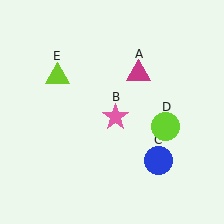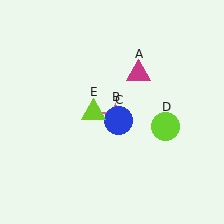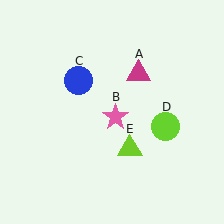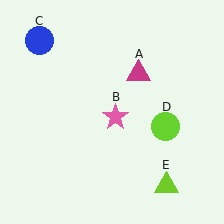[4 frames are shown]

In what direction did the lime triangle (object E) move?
The lime triangle (object E) moved down and to the right.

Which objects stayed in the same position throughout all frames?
Magenta triangle (object A) and pink star (object B) and lime circle (object D) remained stationary.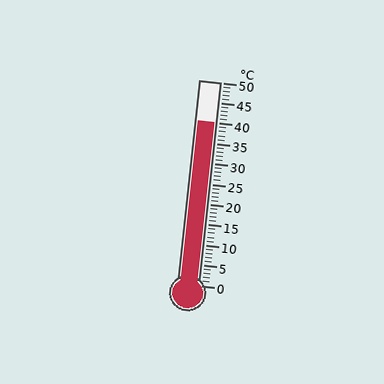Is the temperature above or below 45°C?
The temperature is below 45°C.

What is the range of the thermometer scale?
The thermometer scale ranges from 0°C to 50°C.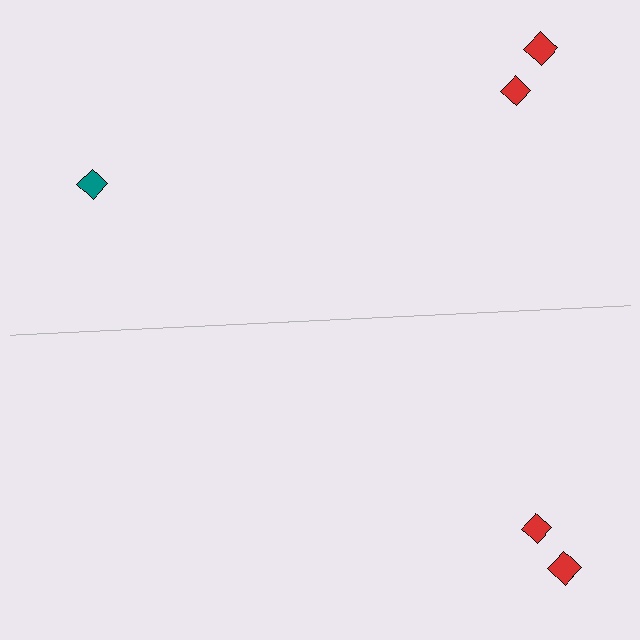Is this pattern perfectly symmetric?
No, the pattern is not perfectly symmetric. A teal diamond is missing from the bottom side.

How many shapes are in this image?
There are 5 shapes in this image.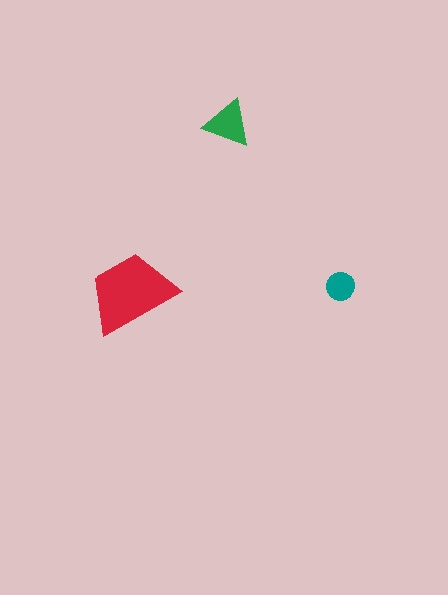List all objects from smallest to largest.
The teal circle, the green triangle, the red trapezoid.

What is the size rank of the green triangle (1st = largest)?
2nd.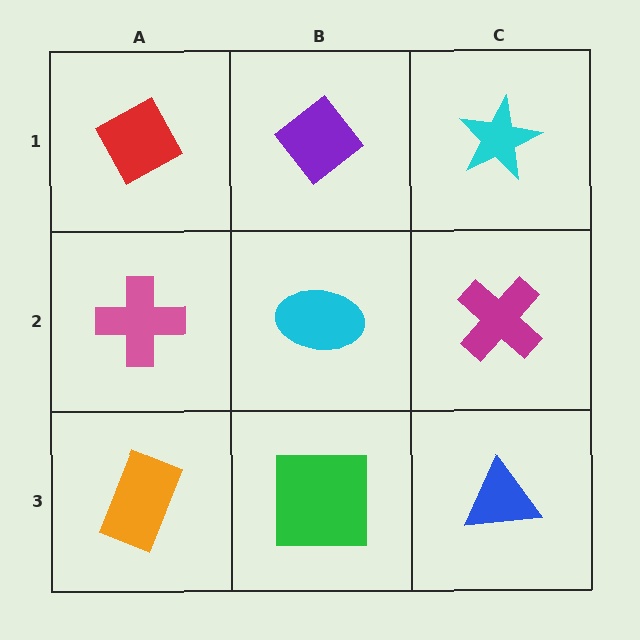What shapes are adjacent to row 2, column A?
A red diamond (row 1, column A), an orange rectangle (row 3, column A), a cyan ellipse (row 2, column B).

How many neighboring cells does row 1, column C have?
2.